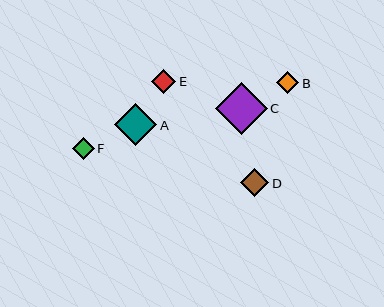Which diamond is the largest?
Diamond C is the largest with a size of approximately 52 pixels.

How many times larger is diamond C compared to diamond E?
Diamond C is approximately 2.2 times the size of diamond E.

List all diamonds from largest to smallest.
From largest to smallest: C, A, D, E, B, F.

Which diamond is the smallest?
Diamond F is the smallest with a size of approximately 22 pixels.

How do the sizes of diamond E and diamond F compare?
Diamond E and diamond F are approximately the same size.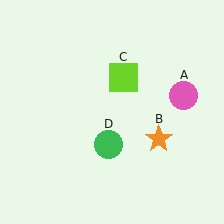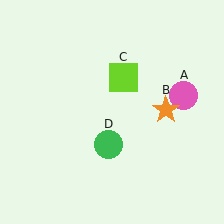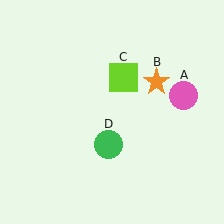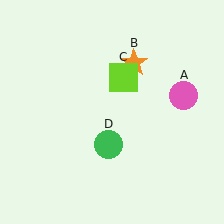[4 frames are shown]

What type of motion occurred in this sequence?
The orange star (object B) rotated counterclockwise around the center of the scene.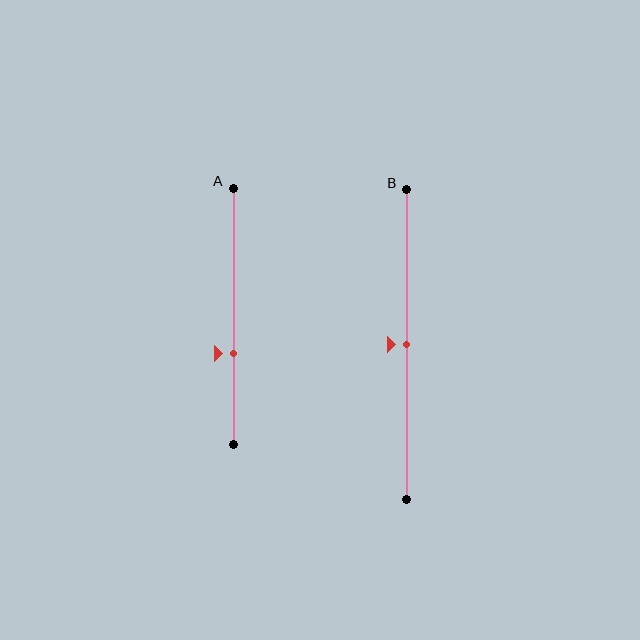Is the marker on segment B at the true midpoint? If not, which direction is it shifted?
Yes, the marker on segment B is at the true midpoint.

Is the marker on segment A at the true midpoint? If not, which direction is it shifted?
No, the marker on segment A is shifted downward by about 14% of the segment length.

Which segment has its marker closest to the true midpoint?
Segment B has its marker closest to the true midpoint.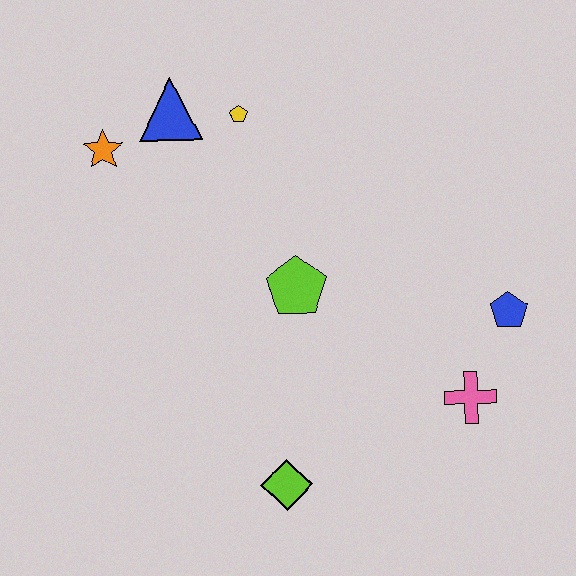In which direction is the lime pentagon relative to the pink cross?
The lime pentagon is to the left of the pink cross.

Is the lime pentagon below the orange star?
Yes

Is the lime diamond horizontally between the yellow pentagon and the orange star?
No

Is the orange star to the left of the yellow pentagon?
Yes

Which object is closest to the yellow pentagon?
The blue triangle is closest to the yellow pentagon.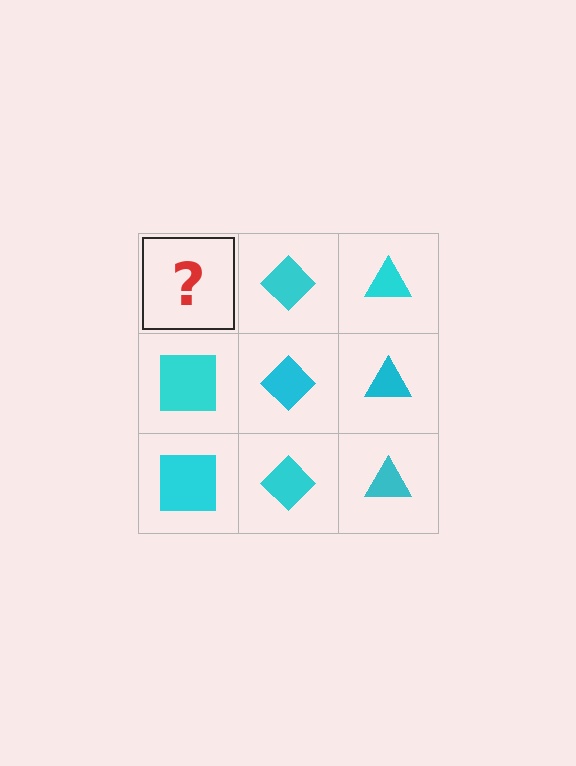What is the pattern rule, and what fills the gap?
The rule is that each column has a consistent shape. The gap should be filled with a cyan square.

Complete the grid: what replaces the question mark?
The question mark should be replaced with a cyan square.